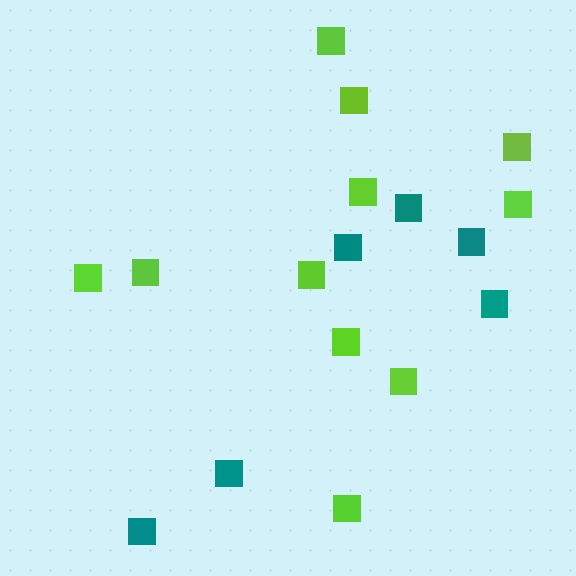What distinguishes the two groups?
There are 2 groups: one group of teal squares (6) and one group of lime squares (11).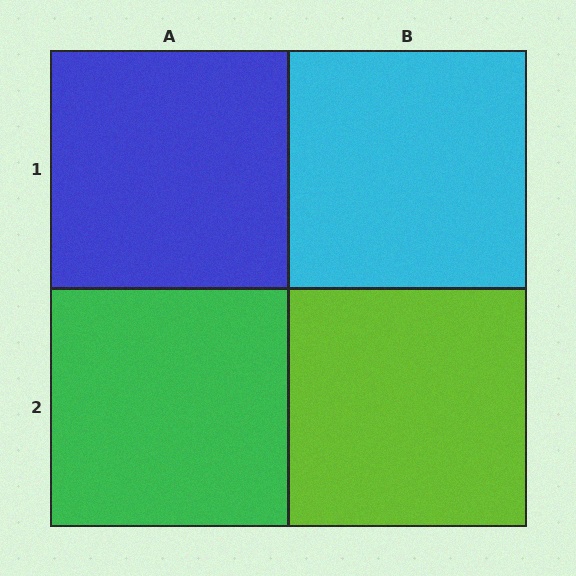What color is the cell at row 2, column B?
Lime.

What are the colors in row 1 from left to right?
Blue, cyan.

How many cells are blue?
1 cell is blue.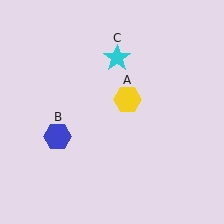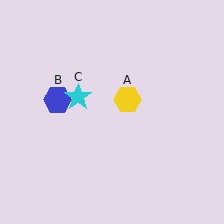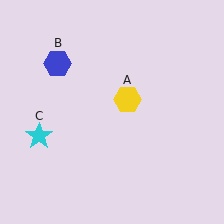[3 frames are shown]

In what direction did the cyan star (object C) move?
The cyan star (object C) moved down and to the left.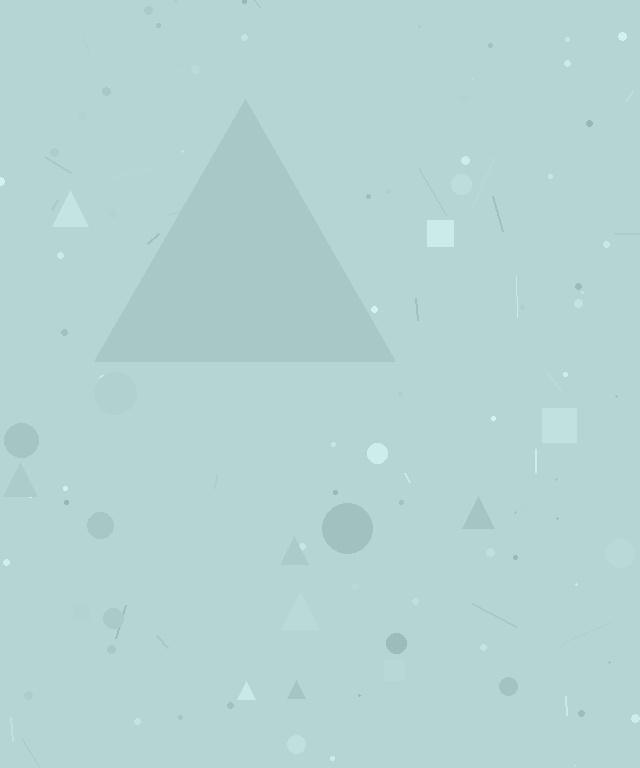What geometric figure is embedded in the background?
A triangle is embedded in the background.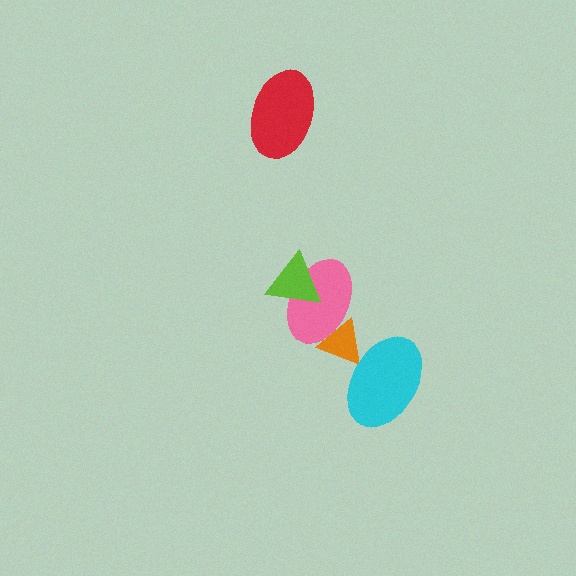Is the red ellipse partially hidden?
No, no other shape covers it.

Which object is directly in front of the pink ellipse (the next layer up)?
The orange triangle is directly in front of the pink ellipse.